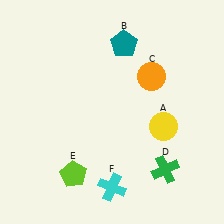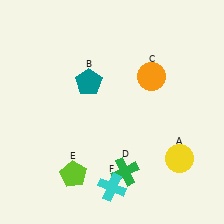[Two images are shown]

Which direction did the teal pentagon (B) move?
The teal pentagon (B) moved down.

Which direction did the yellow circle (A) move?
The yellow circle (A) moved down.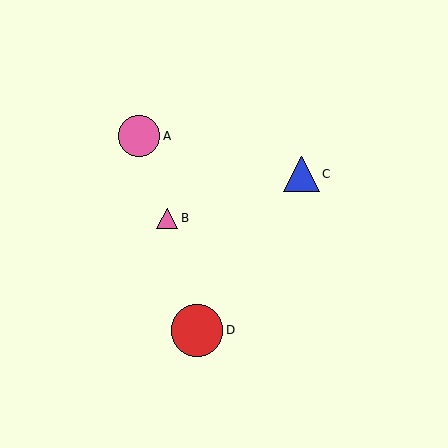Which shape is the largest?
The red circle (labeled D) is the largest.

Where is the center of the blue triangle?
The center of the blue triangle is at (302, 174).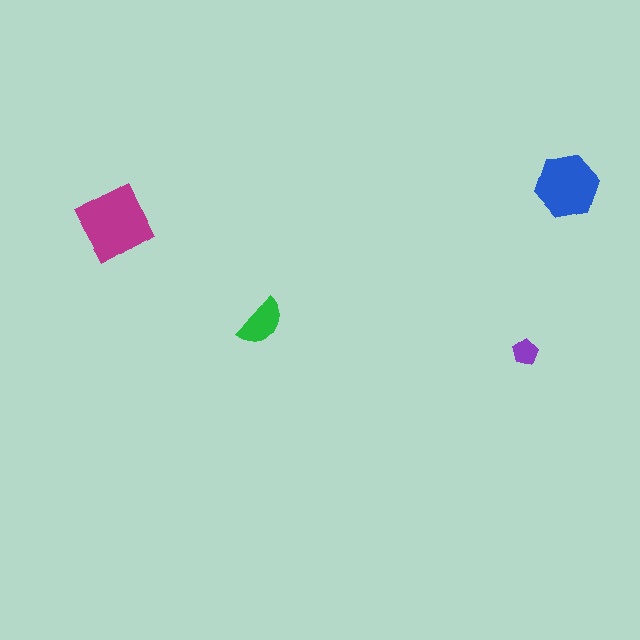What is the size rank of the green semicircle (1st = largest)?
3rd.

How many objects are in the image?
There are 4 objects in the image.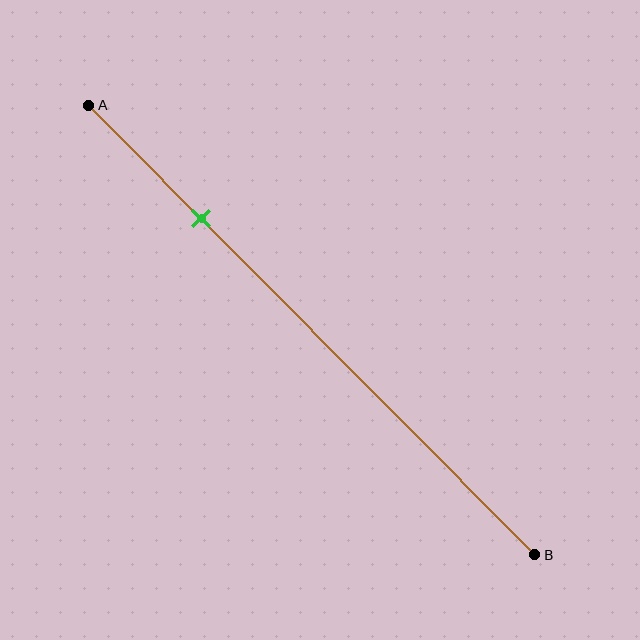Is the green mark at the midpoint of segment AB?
No, the mark is at about 25% from A, not at the 50% midpoint.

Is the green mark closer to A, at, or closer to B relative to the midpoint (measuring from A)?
The green mark is closer to point A than the midpoint of segment AB.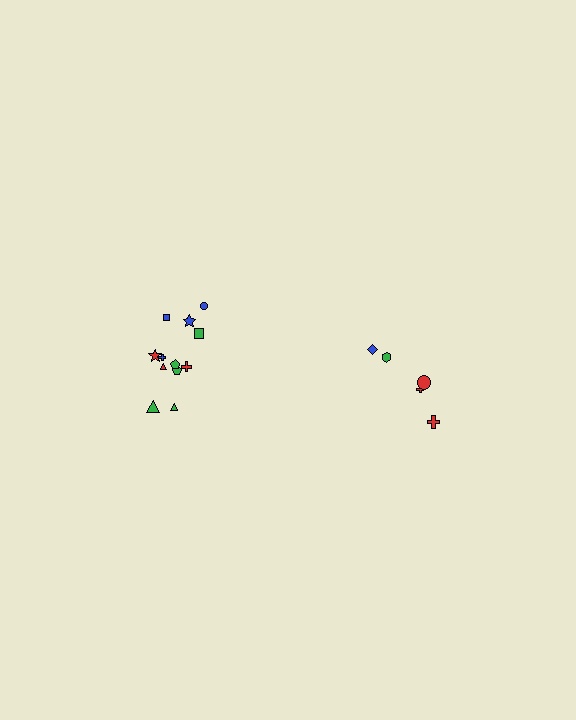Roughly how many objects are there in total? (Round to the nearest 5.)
Roughly 15 objects in total.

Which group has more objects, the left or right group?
The left group.